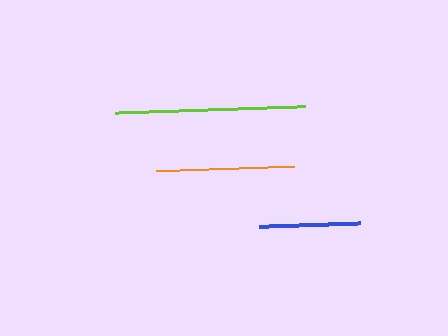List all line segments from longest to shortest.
From longest to shortest: lime, orange, blue.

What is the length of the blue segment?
The blue segment is approximately 101 pixels long.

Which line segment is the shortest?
The blue line is the shortest at approximately 101 pixels.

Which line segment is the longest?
The lime line is the longest at approximately 190 pixels.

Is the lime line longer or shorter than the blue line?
The lime line is longer than the blue line.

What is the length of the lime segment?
The lime segment is approximately 190 pixels long.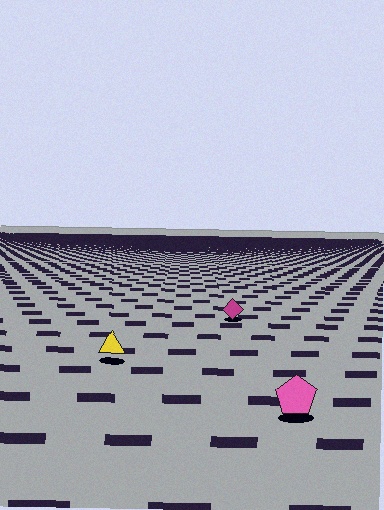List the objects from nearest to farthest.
From nearest to farthest: the pink pentagon, the yellow triangle, the magenta diamond.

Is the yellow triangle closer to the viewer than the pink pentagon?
No. The pink pentagon is closer — you can tell from the texture gradient: the ground texture is coarser near it.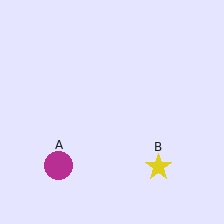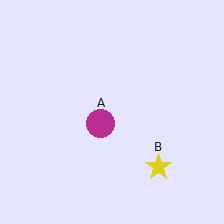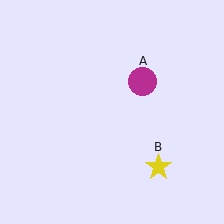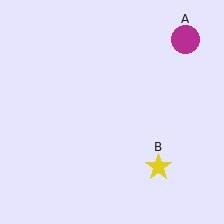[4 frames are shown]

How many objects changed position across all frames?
1 object changed position: magenta circle (object A).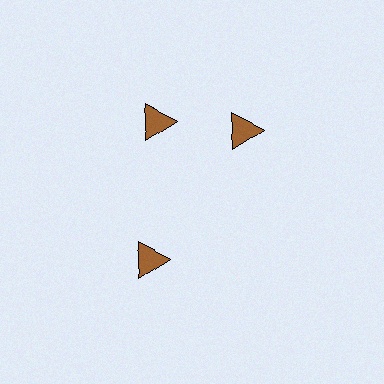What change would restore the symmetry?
The symmetry would be restored by rotating it back into even spacing with its neighbors so that all 3 triangles sit at equal angles and equal distance from the center.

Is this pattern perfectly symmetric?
No. The 3 brown triangles are arranged in a ring, but one element near the 3 o'clock position is rotated out of alignment along the ring, breaking the 3-fold rotational symmetry.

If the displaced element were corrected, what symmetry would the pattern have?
It would have 3-fold rotational symmetry — the pattern would map onto itself every 120 degrees.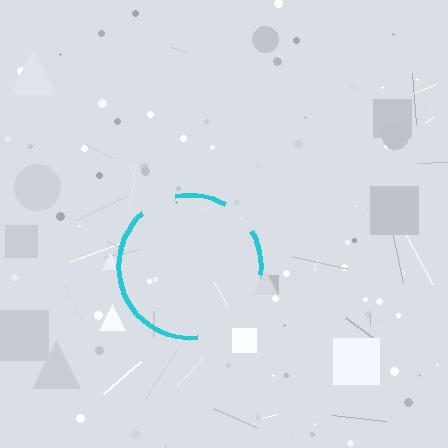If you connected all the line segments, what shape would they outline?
They would outline a circle.